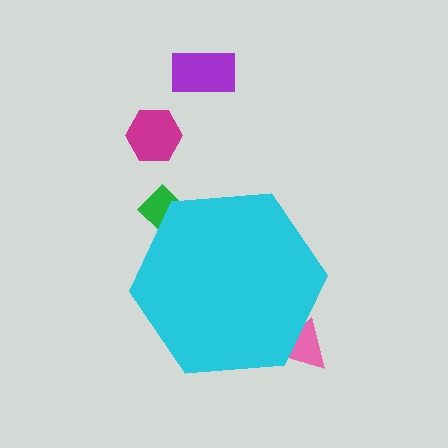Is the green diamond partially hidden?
Yes, the green diamond is partially hidden behind the cyan hexagon.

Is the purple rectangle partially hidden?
No, the purple rectangle is fully visible.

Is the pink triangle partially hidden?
Yes, the pink triangle is partially hidden behind the cyan hexagon.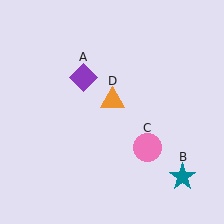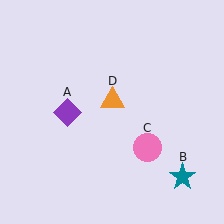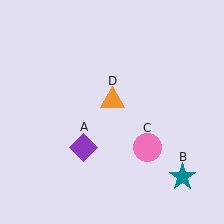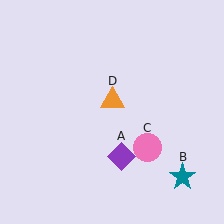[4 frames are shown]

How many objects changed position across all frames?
1 object changed position: purple diamond (object A).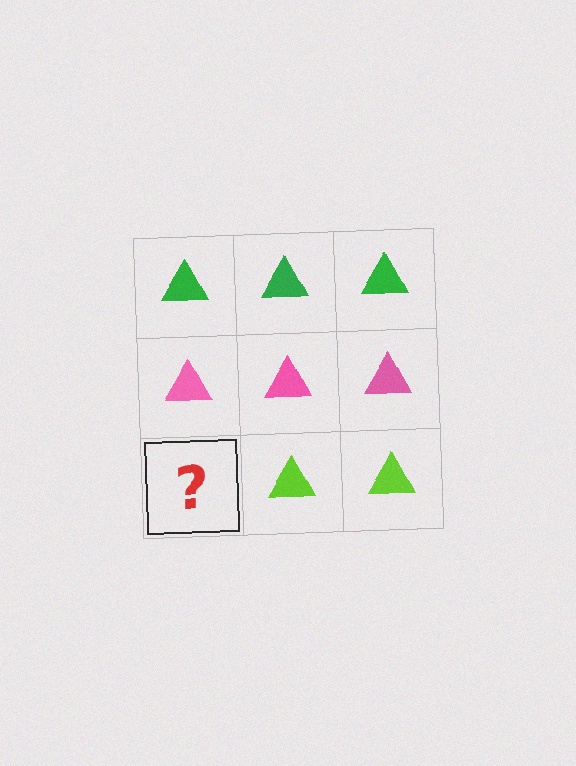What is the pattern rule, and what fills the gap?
The rule is that each row has a consistent color. The gap should be filled with a lime triangle.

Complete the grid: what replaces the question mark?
The question mark should be replaced with a lime triangle.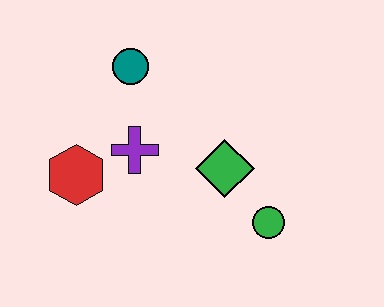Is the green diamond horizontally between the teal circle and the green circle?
Yes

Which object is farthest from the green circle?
The teal circle is farthest from the green circle.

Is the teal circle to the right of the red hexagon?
Yes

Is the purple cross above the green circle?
Yes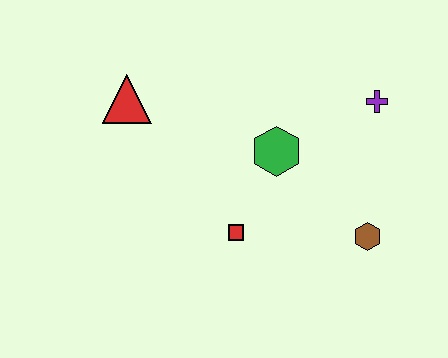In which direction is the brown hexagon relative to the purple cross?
The brown hexagon is below the purple cross.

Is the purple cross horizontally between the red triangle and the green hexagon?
No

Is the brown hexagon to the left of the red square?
No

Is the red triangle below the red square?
No